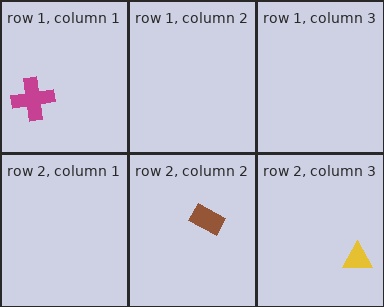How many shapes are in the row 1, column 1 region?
1.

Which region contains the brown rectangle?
The row 2, column 2 region.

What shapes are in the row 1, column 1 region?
The magenta cross.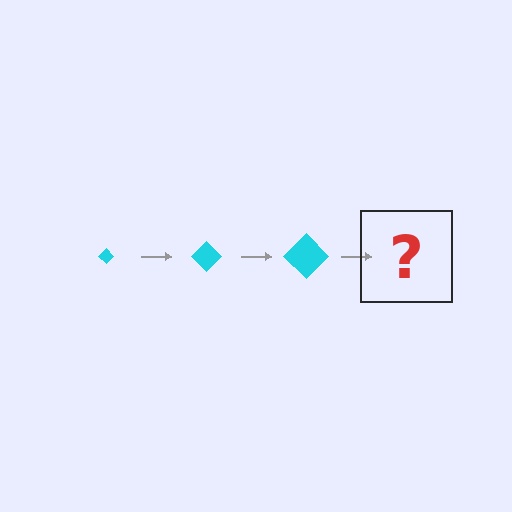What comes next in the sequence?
The next element should be a cyan diamond, larger than the previous one.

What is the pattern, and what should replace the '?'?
The pattern is that the diamond gets progressively larger each step. The '?' should be a cyan diamond, larger than the previous one.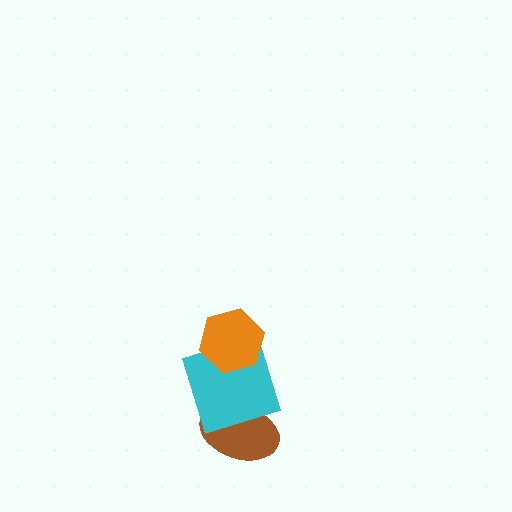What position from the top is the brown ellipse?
The brown ellipse is 3rd from the top.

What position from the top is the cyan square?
The cyan square is 2nd from the top.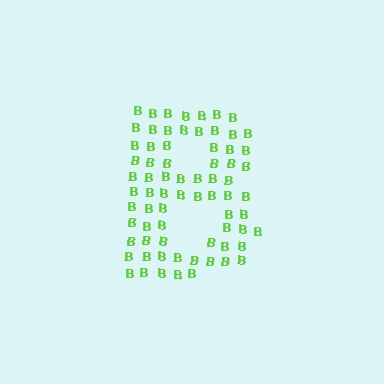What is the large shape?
The large shape is the letter B.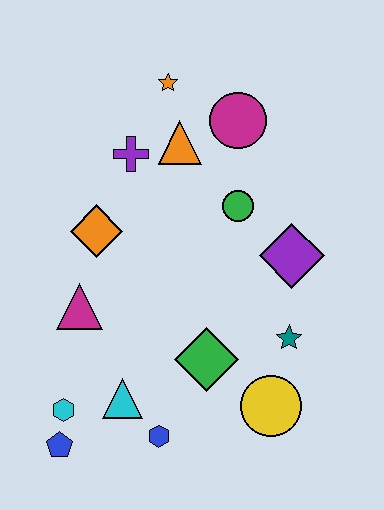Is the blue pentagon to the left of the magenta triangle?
Yes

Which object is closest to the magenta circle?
The orange triangle is closest to the magenta circle.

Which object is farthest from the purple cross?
The blue pentagon is farthest from the purple cross.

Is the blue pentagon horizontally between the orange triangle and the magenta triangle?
No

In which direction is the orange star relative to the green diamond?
The orange star is above the green diamond.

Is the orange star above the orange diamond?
Yes